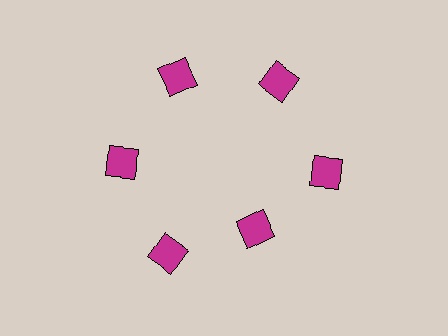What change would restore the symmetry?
The symmetry would be restored by moving it outward, back onto the ring so that all 6 squares sit at equal angles and equal distance from the center.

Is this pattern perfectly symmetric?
No. The 6 magenta squares are arranged in a ring, but one element near the 5 o'clock position is pulled inward toward the center, breaking the 6-fold rotational symmetry.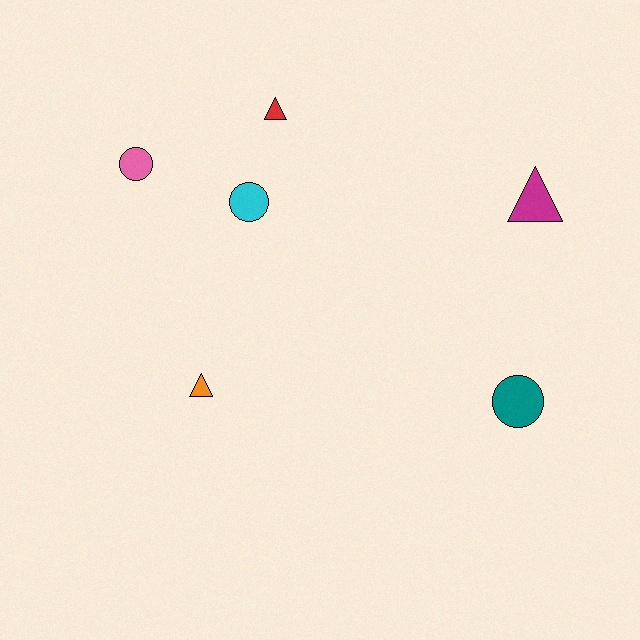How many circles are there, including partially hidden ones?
There are 3 circles.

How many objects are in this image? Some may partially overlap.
There are 6 objects.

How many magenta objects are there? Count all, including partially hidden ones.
There is 1 magenta object.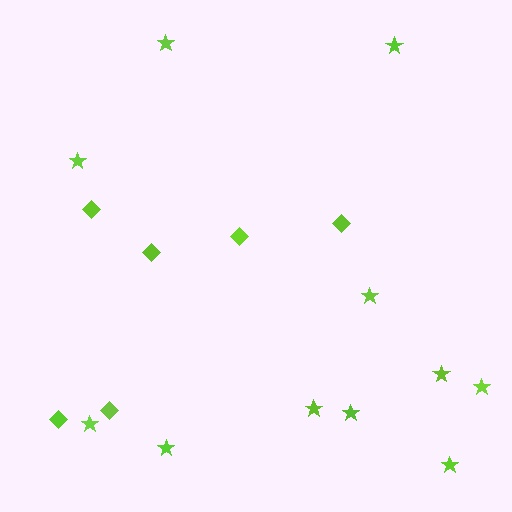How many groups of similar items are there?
There are 2 groups: one group of stars (11) and one group of diamonds (6).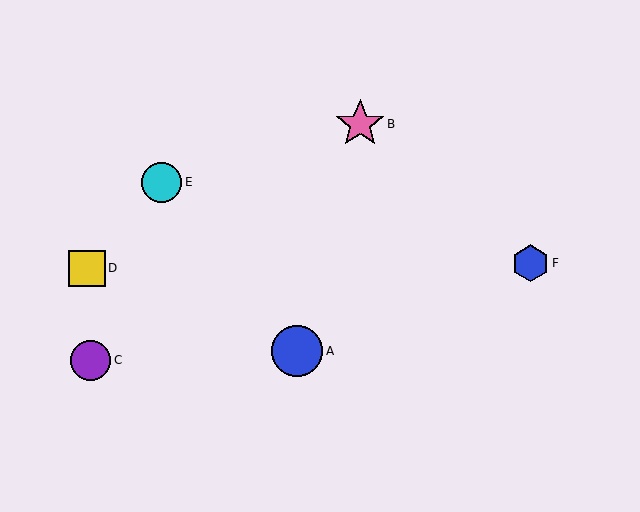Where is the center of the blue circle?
The center of the blue circle is at (297, 351).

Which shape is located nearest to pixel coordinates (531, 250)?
The blue hexagon (labeled F) at (531, 263) is nearest to that location.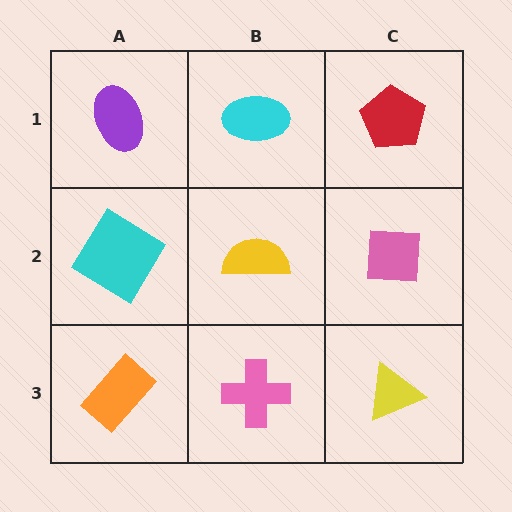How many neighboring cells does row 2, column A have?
3.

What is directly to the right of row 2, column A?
A yellow semicircle.